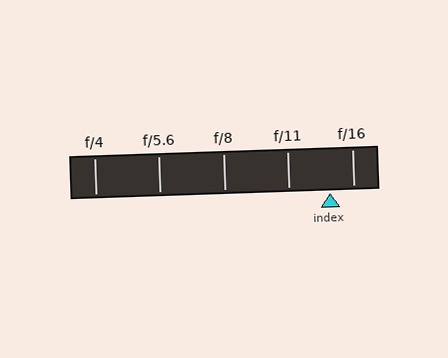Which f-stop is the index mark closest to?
The index mark is closest to f/16.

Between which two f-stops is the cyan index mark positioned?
The index mark is between f/11 and f/16.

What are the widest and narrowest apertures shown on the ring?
The widest aperture shown is f/4 and the narrowest is f/16.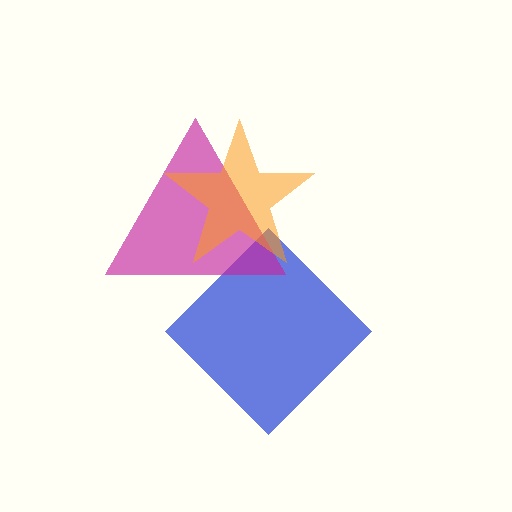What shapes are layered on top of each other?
The layered shapes are: a blue diamond, a magenta triangle, an orange star.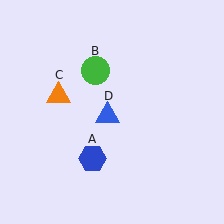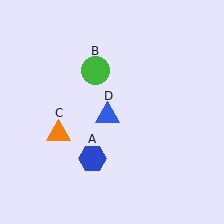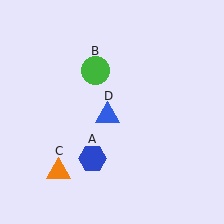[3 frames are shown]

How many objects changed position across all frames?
1 object changed position: orange triangle (object C).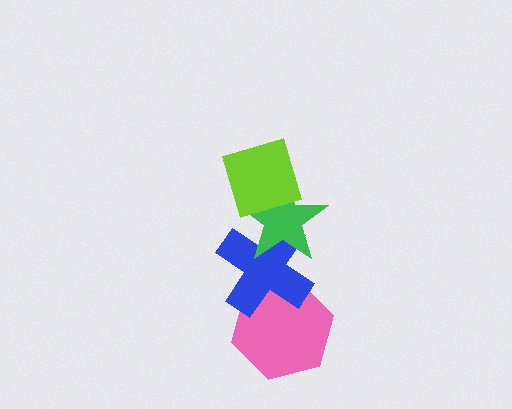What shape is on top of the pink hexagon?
The blue cross is on top of the pink hexagon.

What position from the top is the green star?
The green star is 2nd from the top.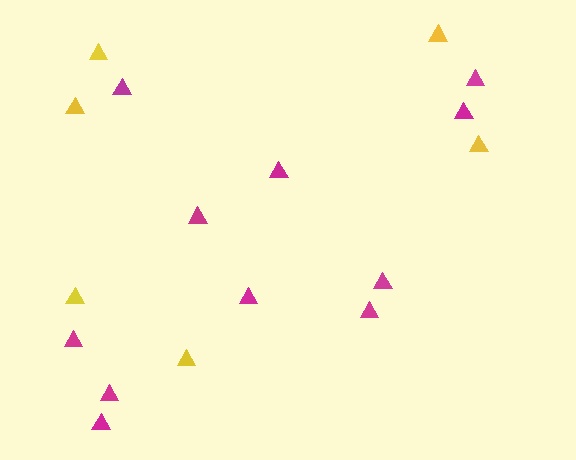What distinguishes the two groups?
There are 2 groups: one group of magenta triangles (11) and one group of yellow triangles (6).